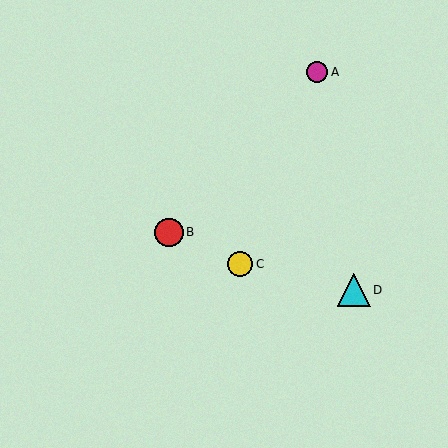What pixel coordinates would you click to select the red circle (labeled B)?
Click at (169, 232) to select the red circle B.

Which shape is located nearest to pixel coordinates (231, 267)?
The yellow circle (labeled C) at (240, 264) is nearest to that location.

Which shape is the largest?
The cyan triangle (labeled D) is the largest.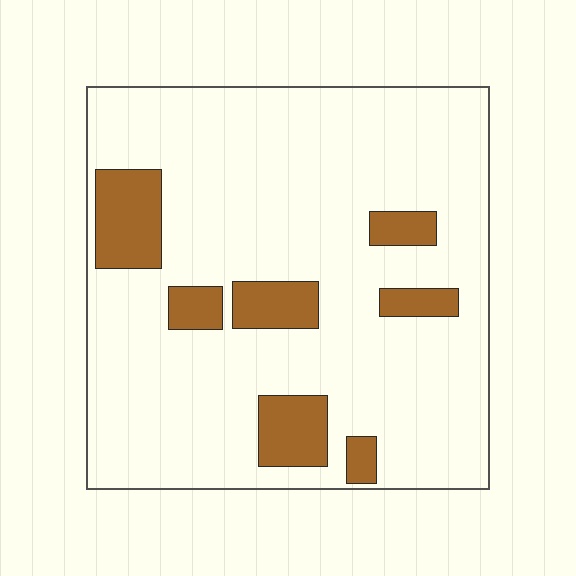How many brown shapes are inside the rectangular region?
7.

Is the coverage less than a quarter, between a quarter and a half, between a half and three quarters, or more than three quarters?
Less than a quarter.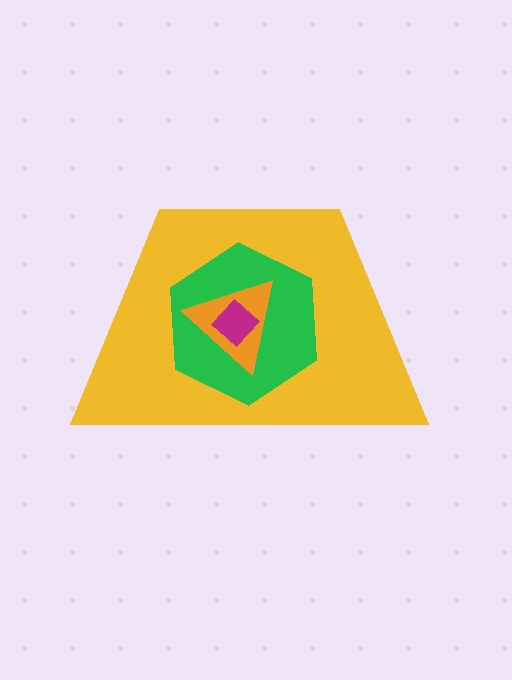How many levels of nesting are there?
4.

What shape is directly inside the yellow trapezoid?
The green hexagon.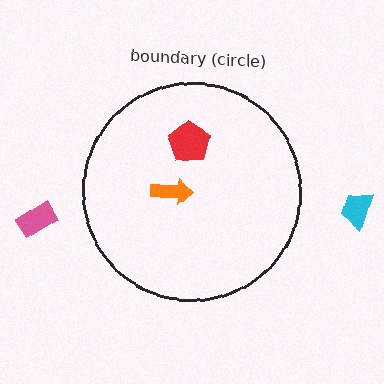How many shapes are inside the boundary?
2 inside, 2 outside.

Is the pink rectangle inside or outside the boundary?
Outside.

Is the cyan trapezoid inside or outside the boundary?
Outside.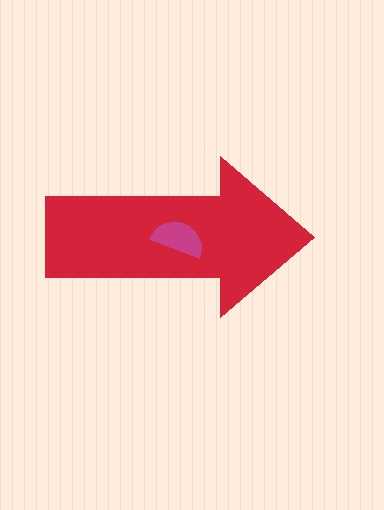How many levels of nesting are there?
2.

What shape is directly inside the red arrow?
The magenta semicircle.